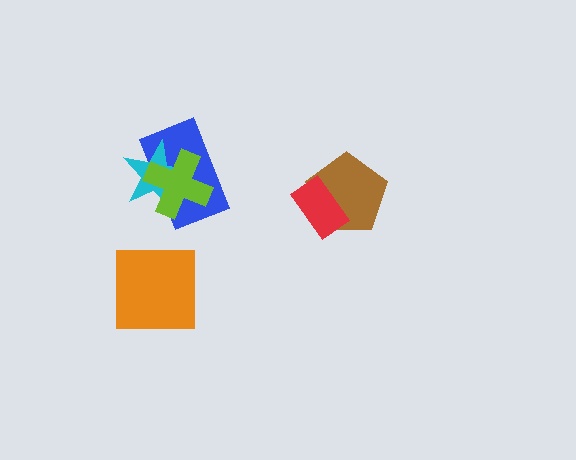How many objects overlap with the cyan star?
2 objects overlap with the cyan star.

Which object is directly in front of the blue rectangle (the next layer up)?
The cyan star is directly in front of the blue rectangle.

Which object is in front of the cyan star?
The lime cross is in front of the cyan star.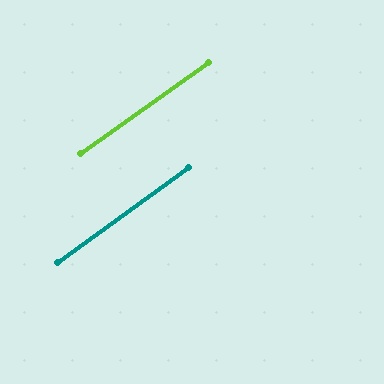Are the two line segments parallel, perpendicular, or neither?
Parallel — their directions differ by only 0.6°.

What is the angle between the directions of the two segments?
Approximately 1 degree.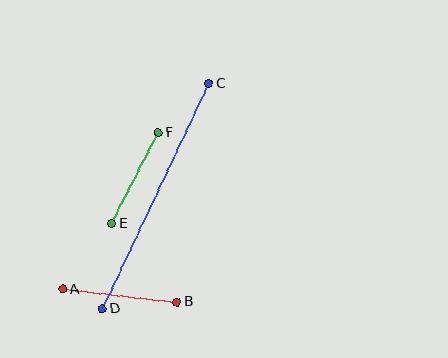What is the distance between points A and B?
The distance is approximately 115 pixels.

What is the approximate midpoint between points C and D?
The midpoint is at approximately (156, 196) pixels.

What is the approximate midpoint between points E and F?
The midpoint is at approximately (135, 178) pixels.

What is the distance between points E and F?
The distance is approximately 102 pixels.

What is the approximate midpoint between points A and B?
The midpoint is at approximately (120, 295) pixels.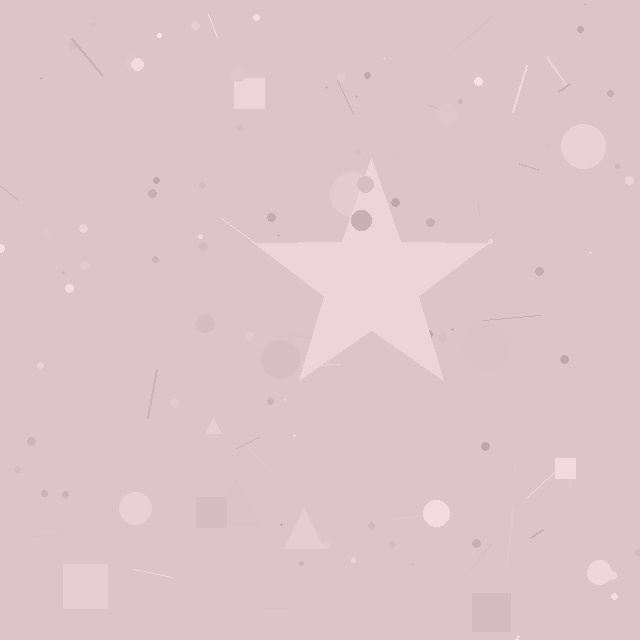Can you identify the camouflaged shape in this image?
The camouflaged shape is a star.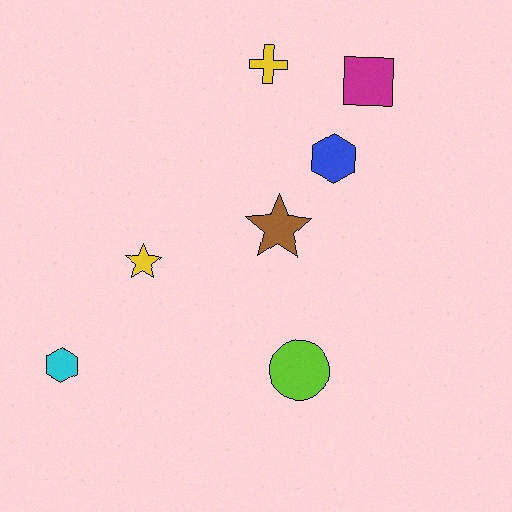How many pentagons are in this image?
There are no pentagons.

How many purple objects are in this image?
There are no purple objects.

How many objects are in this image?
There are 7 objects.